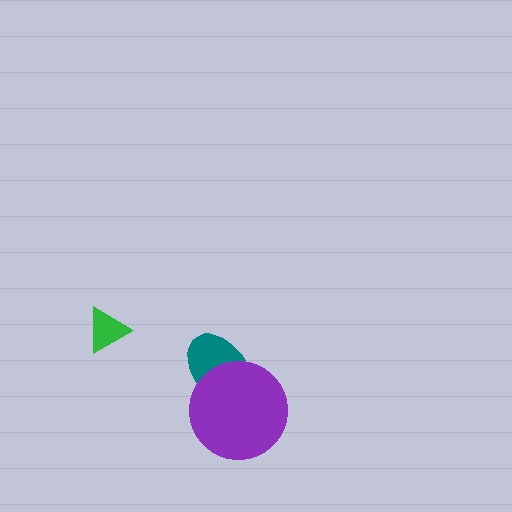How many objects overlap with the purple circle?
1 object overlaps with the purple circle.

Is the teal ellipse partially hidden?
Yes, it is partially covered by another shape.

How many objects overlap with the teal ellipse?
1 object overlaps with the teal ellipse.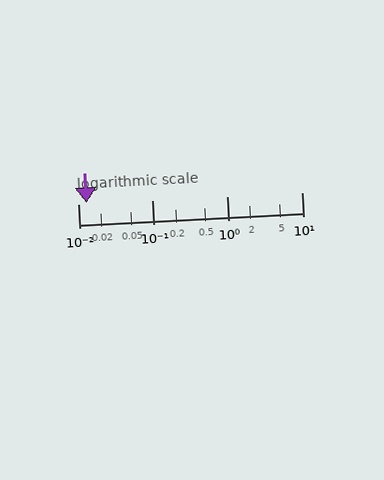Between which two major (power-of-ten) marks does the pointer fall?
The pointer is between 0.01 and 0.1.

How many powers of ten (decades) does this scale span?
The scale spans 3 decades, from 0.01 to 10.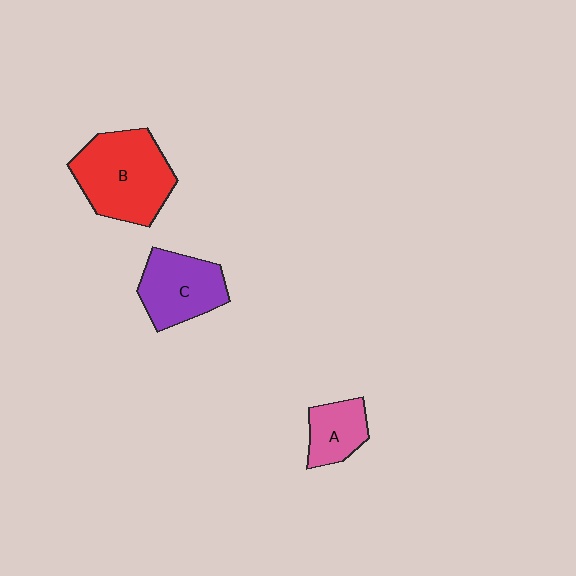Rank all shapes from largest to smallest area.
From largest to smallest: B (red), C (purple), A (pink).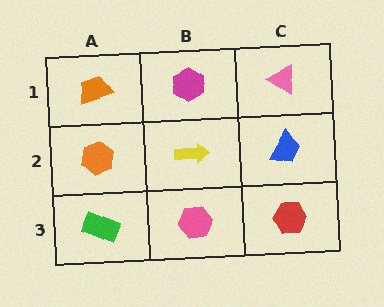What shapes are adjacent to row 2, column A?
An orange trapezoid (row 1, column A), a green rectangle (row 3, column A), a yellow arrow (row 2, column B).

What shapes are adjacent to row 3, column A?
An orange hexagon (row 2, column A), a pink hexagon (row 3, column B).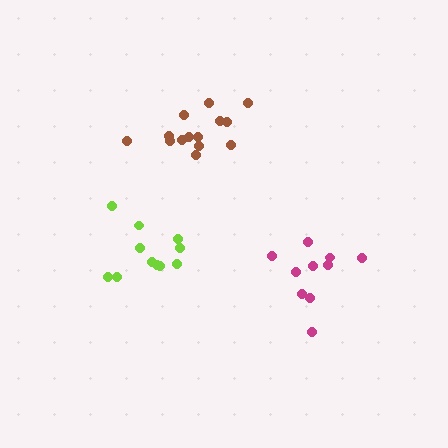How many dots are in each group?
Group 1: 10 dots, Group 2: 11 dots, Group 3: 14 dots (35 total).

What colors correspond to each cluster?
The clusters are colored: magenta, lime, brown.